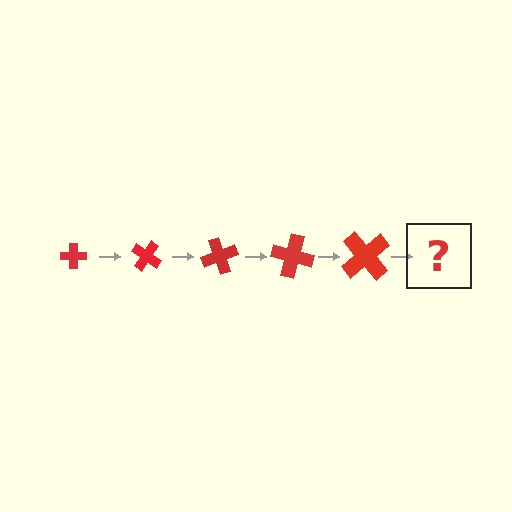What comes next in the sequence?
The next element should be a cross, larger than the previous one and rotated 175 degrees from the start.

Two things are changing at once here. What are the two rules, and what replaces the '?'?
The two rules are that the cross grows larger each step and it rotates 35 degrees each step. The '?' should be a cross, larger than the previous one and rotated 175 degrees from the start.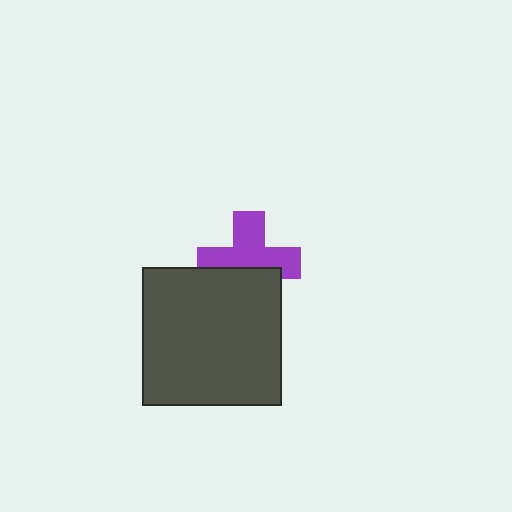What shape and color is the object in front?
The object in front is a dark gray square.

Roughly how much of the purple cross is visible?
About half of it is visible (roughly 62%).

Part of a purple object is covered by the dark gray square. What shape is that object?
It is a cross.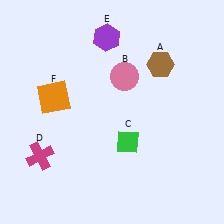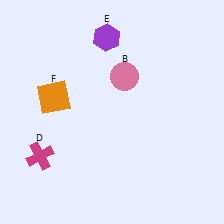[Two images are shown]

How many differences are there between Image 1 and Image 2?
There are 2 differences between the two images.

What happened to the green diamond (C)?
The green diamond (C) was removed in Image 2. It was in the bottom-right area of Image 1.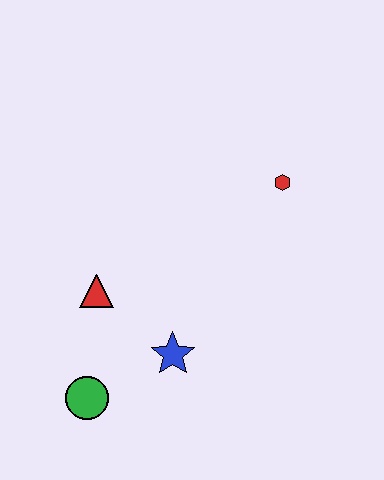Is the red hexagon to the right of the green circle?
Yes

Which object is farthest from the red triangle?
The red hexagon is farthest from the red triangle.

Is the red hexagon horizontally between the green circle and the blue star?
No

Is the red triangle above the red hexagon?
No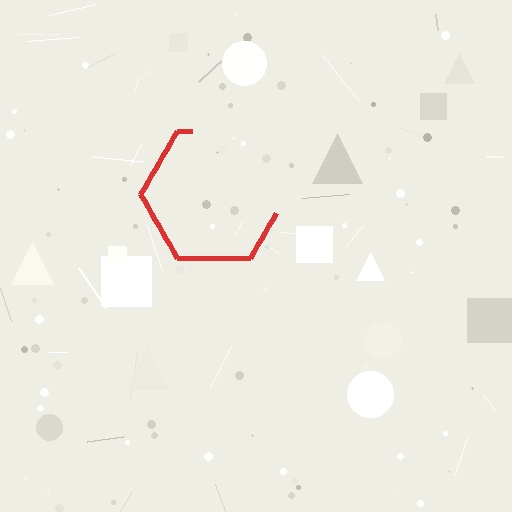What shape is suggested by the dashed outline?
The dashed outline suggests a hexagon.